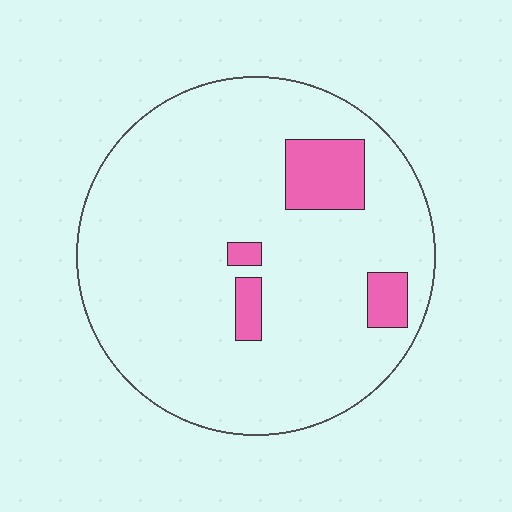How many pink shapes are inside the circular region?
4.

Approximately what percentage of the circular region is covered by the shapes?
Approximately 10%.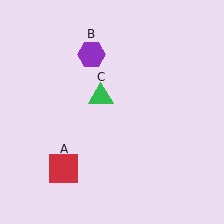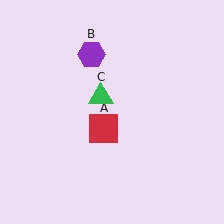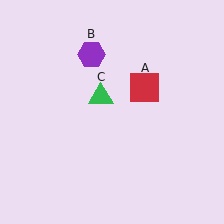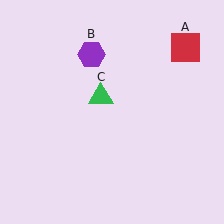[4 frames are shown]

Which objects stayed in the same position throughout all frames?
Purple hexagon (object B) and green triangle (object C) remained stationary.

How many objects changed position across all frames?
1 object changed position: red square (object A).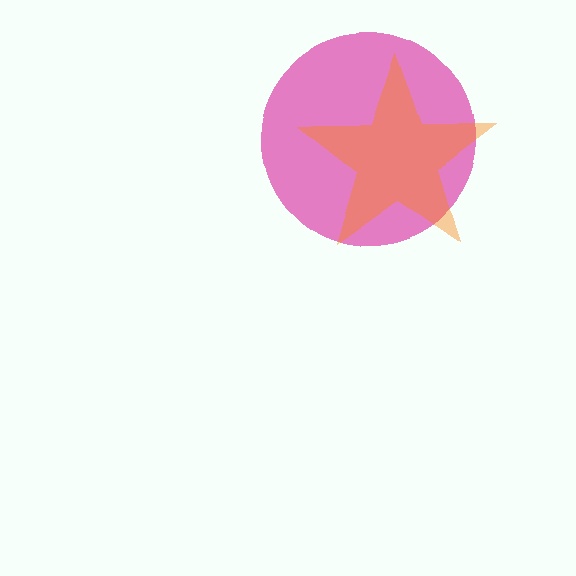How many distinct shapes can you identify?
There are 2 distinct shapes: a magenta circle, an orange star.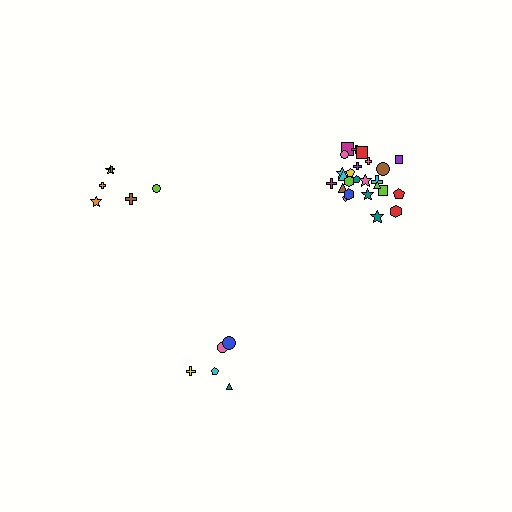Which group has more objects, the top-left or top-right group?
The top-right group.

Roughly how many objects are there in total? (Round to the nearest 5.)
Roughly 35 objects in total.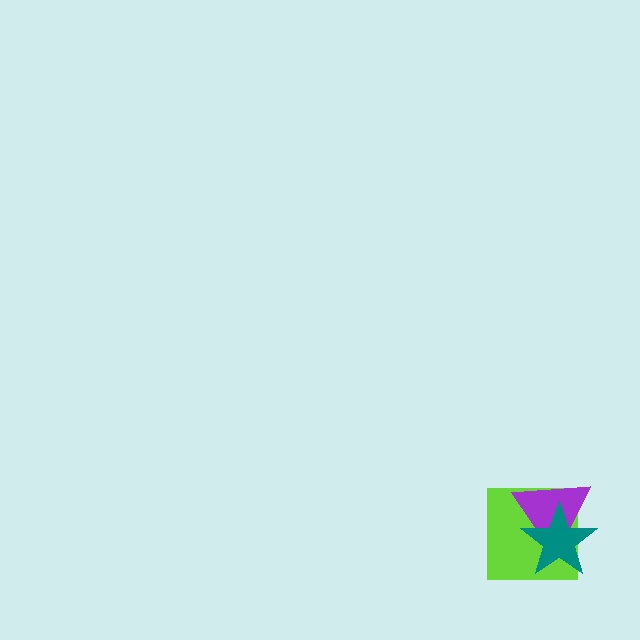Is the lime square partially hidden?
Yes, it is partially covered by another shape.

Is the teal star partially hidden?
No, no other shape covers it.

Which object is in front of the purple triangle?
The teal star is in front of the purple triangle.